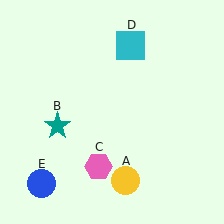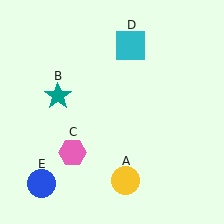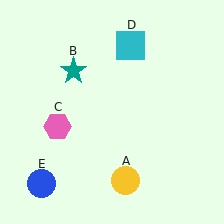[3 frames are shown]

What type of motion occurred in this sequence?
The teal star (object B), pink hexagon (object C) rotated clockwise around the center of the scene.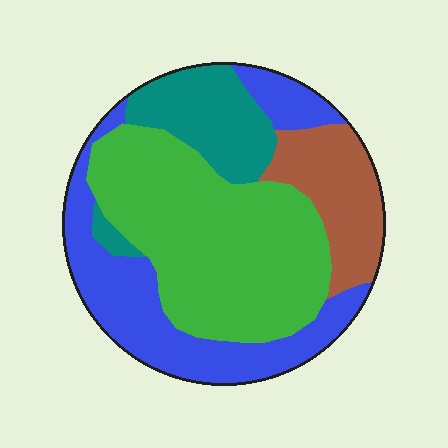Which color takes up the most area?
Green, at roughly 40%.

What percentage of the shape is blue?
Blue takes up between a sixth and a third of the shape.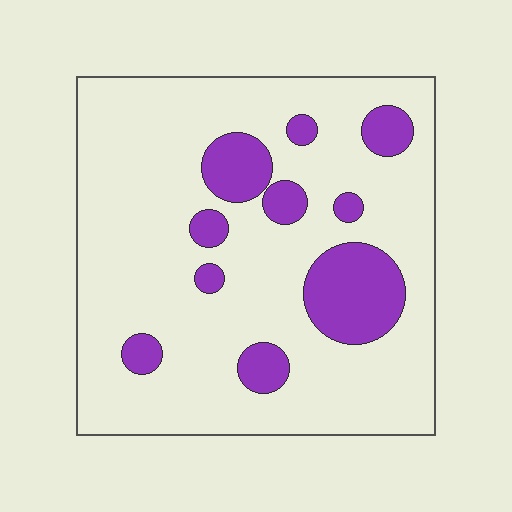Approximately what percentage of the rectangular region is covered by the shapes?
Approximately 20%.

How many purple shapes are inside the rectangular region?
10.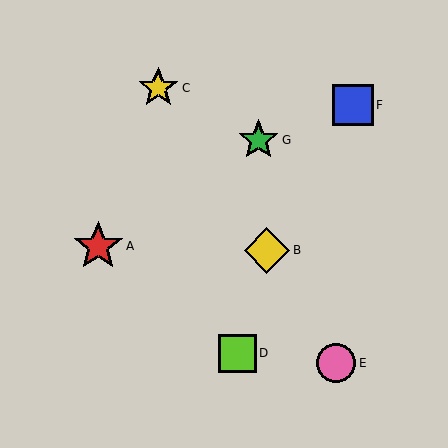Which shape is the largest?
The red star (labeled A) is the largest.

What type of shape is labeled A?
Shape A is a red star.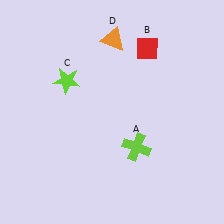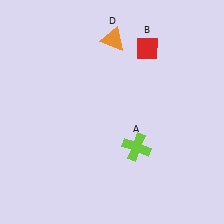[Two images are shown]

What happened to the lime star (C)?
The lime star (C) was removed in Image 2. It was in the top-left area of Image 1.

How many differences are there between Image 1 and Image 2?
There is 1 difference between the two images.